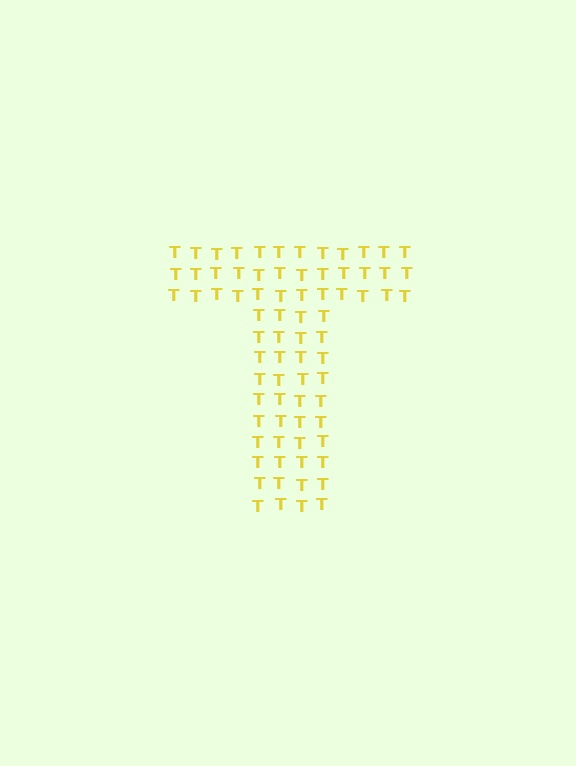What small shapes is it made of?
It is made of small letter T's.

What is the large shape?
The large shape is the letter T.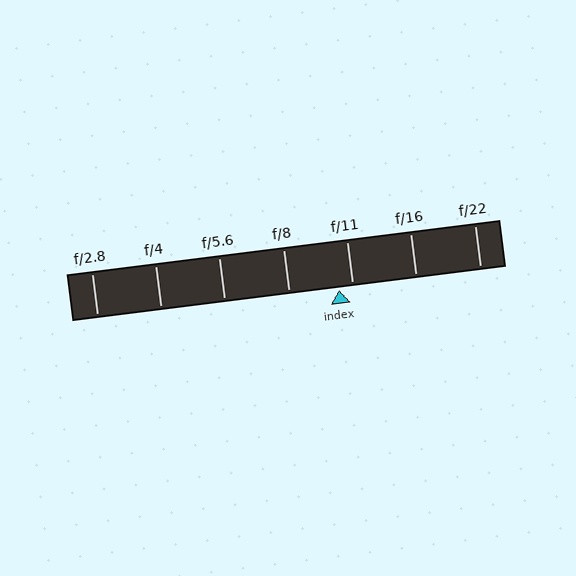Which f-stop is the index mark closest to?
The index mark is closest to f/11.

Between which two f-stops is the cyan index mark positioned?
The index mark is between f/8 and f/11.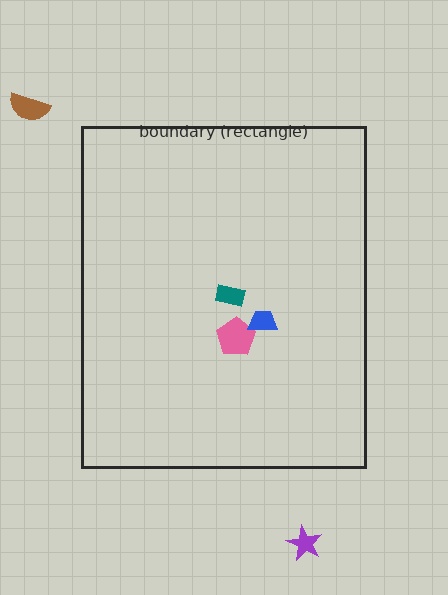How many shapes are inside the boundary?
3 inside, 2 outside.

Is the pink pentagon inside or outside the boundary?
Inside.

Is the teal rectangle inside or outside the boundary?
Inside.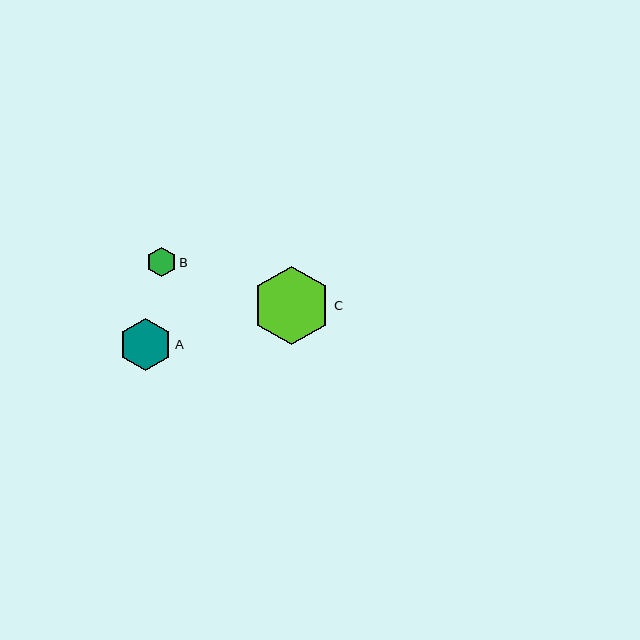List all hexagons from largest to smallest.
From largest to smallest: C, A, B.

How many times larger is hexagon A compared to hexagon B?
Hexagon A is approximately 1.8 times the size of hexagon B.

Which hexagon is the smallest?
Hexagon B is the smallest with a size of approximately 30 pixels.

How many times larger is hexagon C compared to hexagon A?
Hexagon C is approximately 1.5 times the size of hexagon A.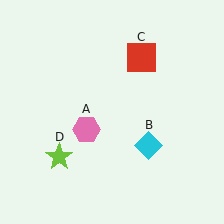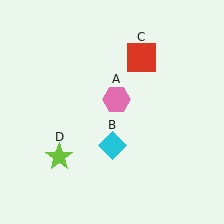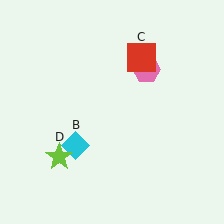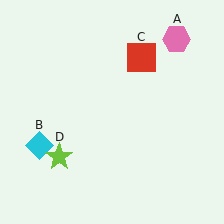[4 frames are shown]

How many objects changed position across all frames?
2 objects changed position: pink hexagon (object A), cyan diamond (object B).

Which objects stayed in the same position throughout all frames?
Red square (object C) and lime star (object D) remained stationary.